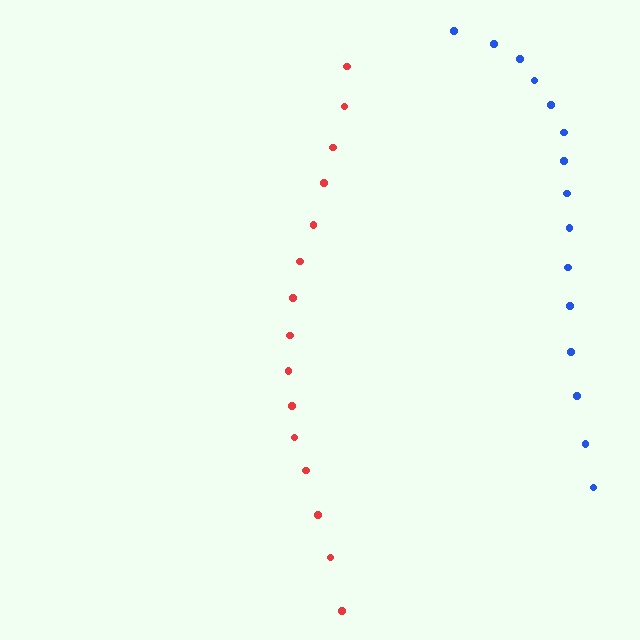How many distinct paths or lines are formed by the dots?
There are 2 distinct paths.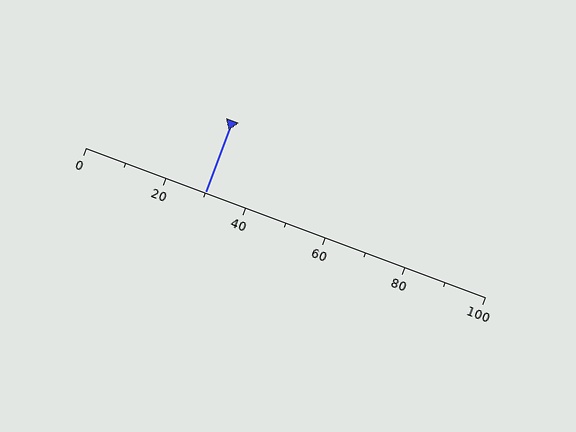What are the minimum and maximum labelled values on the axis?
The axis runs from 0 to 100.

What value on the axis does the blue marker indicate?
The marker indicates approximately 30.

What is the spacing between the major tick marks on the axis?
The major ticks are spaced 20 apart.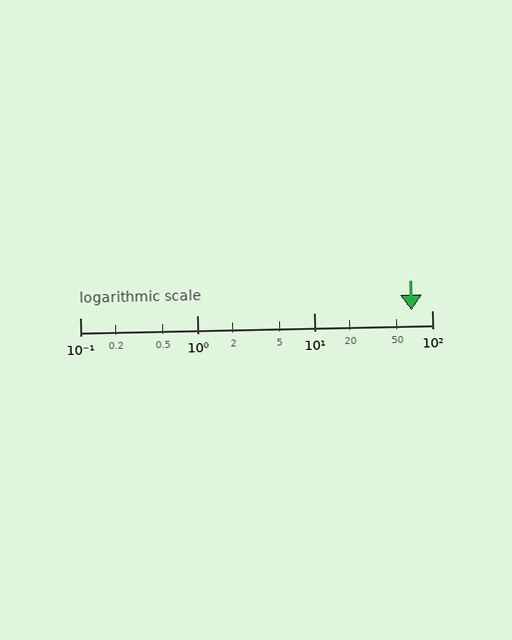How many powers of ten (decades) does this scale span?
The scale spans 3 decades, from 0.1 to 100.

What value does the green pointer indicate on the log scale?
The pointer indicates approximately 67.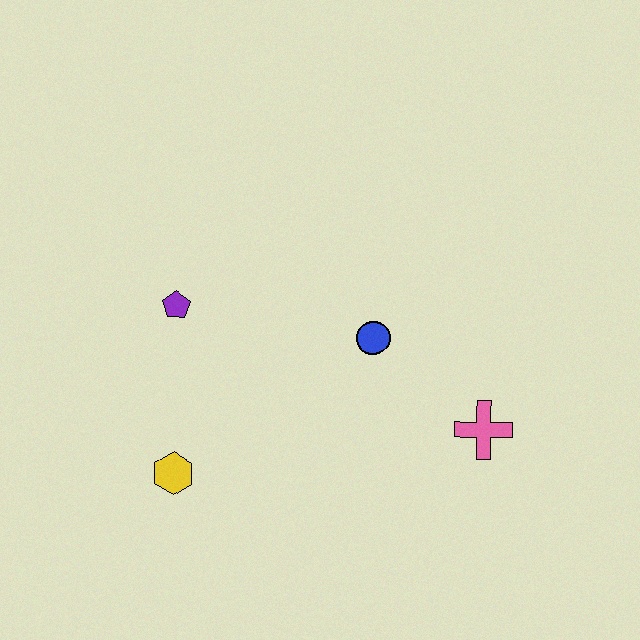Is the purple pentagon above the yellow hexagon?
Yes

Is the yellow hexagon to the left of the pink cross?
Yes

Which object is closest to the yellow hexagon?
The purple pentagon is closest to the yellow hexagon.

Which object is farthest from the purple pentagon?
The pink cross is farthest from the purple pentagon.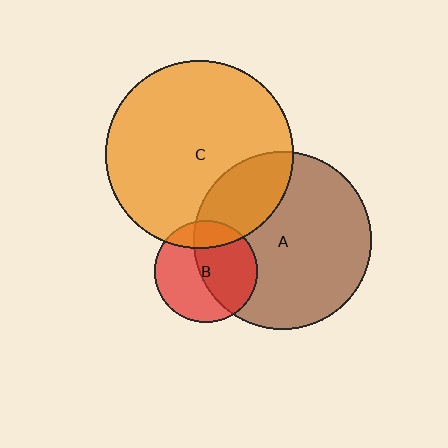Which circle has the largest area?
Circle C (orange).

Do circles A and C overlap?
Yes.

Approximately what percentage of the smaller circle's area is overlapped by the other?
Approximately 25%.